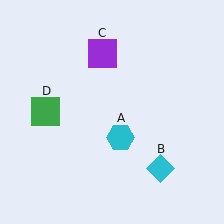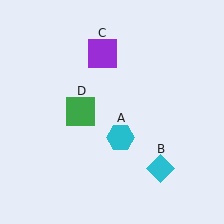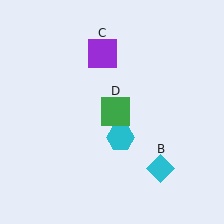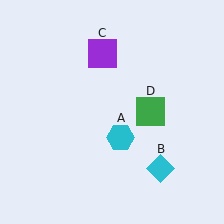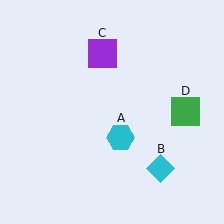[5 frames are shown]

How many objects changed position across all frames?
1 object changed position: green square (object D).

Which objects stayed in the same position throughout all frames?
Cyan hexagon (object A) and cyan diamond (object B) and purple square (object C) remained stationary.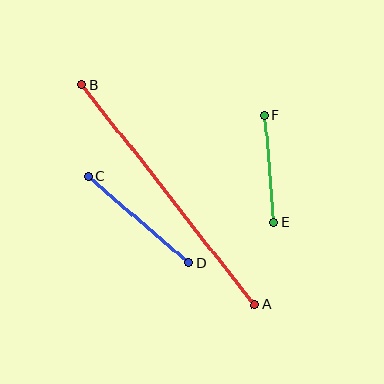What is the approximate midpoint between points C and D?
The midpoint is at approximately (138, 219) pixels.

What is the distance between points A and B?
The distance is approximately 280 pixels.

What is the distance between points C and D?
The distance is approximately 132 pixels.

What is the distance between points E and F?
The distance is approximately 107 pixels.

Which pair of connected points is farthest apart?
Points A and B are farthest apart.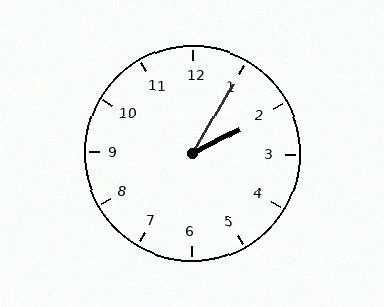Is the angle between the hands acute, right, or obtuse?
It is acute.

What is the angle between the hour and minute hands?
Approximately 32 degrees.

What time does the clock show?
2:05.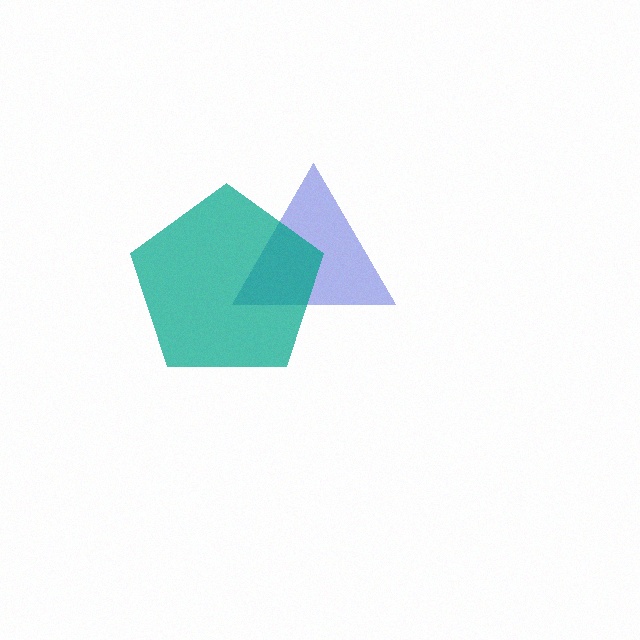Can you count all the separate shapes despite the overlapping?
Yes, there are 2 separate shapes.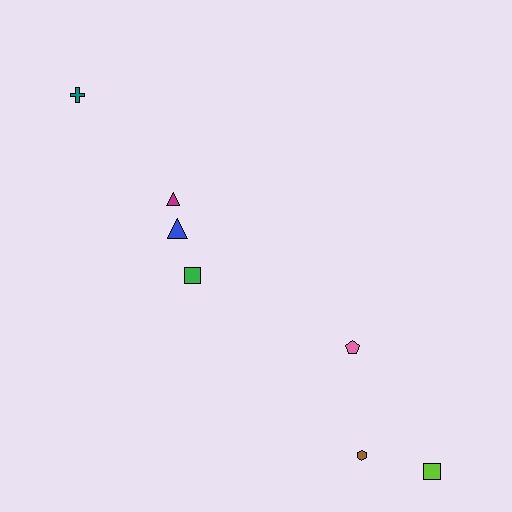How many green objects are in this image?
There is 1 green object.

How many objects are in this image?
There are 7 objects.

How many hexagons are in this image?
There is 1 hexagon.